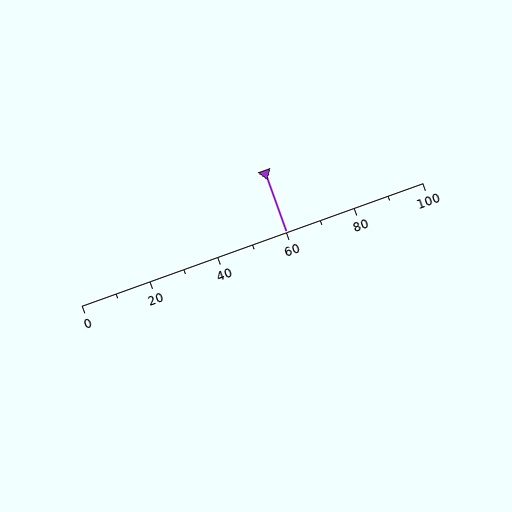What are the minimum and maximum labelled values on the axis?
The axis runs from 0 to 100.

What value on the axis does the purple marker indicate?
The marker indicates approximately 60.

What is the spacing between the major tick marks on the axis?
The major ticks are spaced 20 apart.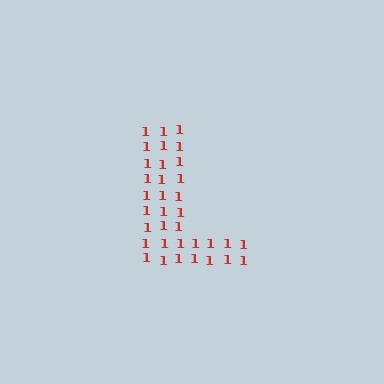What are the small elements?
The small elements are digit 1's.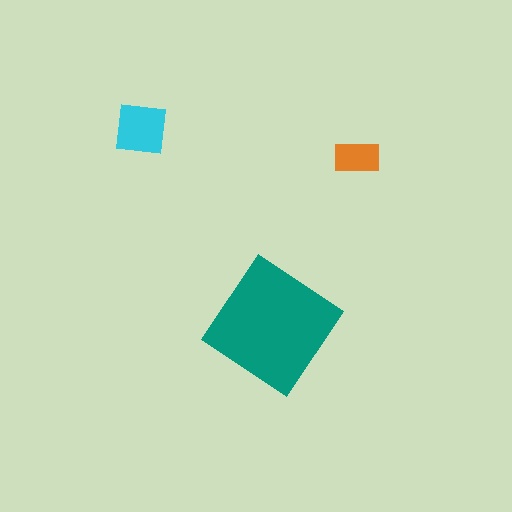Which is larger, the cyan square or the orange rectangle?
The cyan square.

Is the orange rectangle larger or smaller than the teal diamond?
Smaller.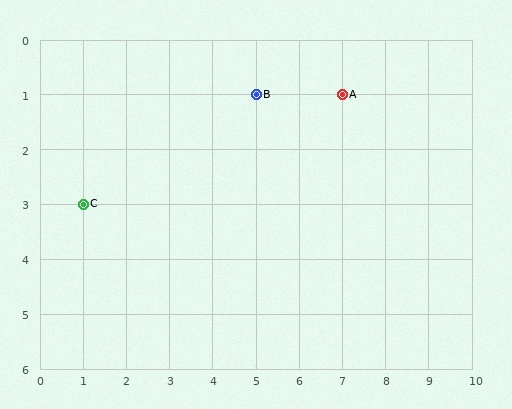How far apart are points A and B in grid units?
Points A and B are 2 columns apart.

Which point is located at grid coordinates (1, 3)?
Point C is at (1, 3).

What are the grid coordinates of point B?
Point B is at grid coordinates (5, 1).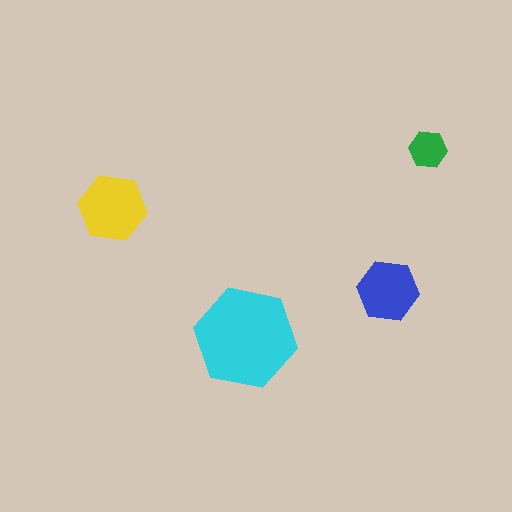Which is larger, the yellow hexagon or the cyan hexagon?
The cyan one.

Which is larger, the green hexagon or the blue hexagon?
The blue one.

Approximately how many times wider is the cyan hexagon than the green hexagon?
About 2.5 times wider.